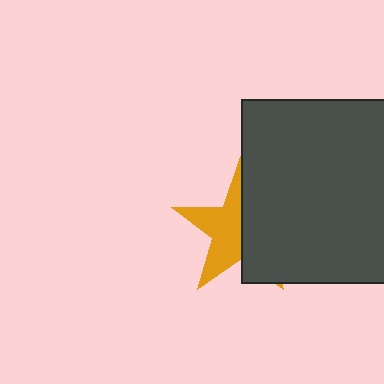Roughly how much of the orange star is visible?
About half of it is visible (roughly 52%).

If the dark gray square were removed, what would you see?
You would see the complete orange star.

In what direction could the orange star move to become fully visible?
The orange star could move left. That would shift it out from behind the dark gray square entirely.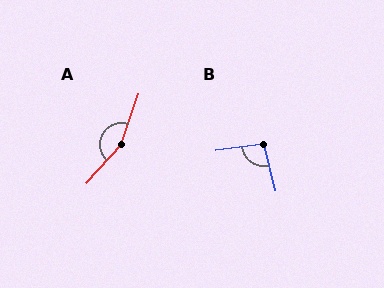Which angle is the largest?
A, at approximately 157 degrees.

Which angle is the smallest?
B, at approximately 96 degrees.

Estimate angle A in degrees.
Approximately 157 degrees.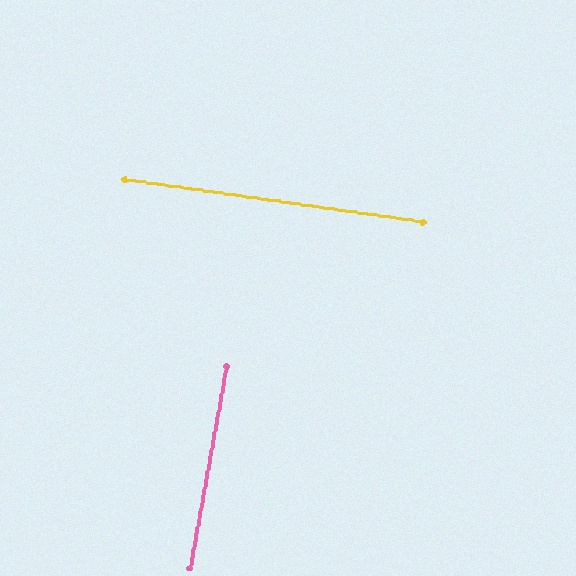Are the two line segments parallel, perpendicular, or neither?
Perpendicular — they meet at approximately 88°.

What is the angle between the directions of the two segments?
Approximately 88 degrees.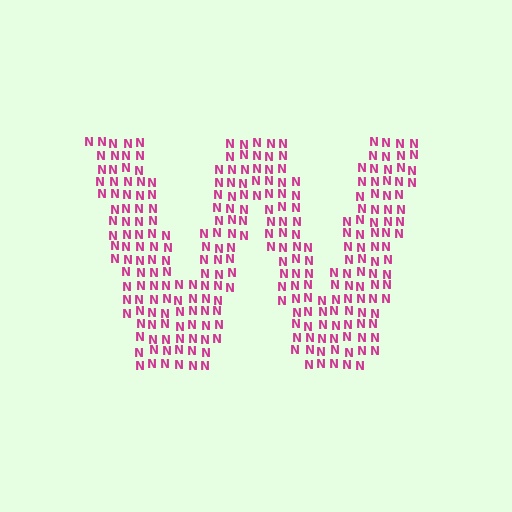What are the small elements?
The small elements are letter N's.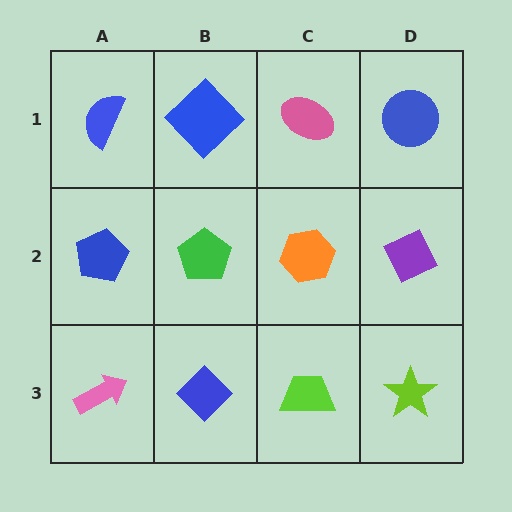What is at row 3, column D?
A lime star.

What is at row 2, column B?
A green pentagon.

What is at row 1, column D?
A blue circle.